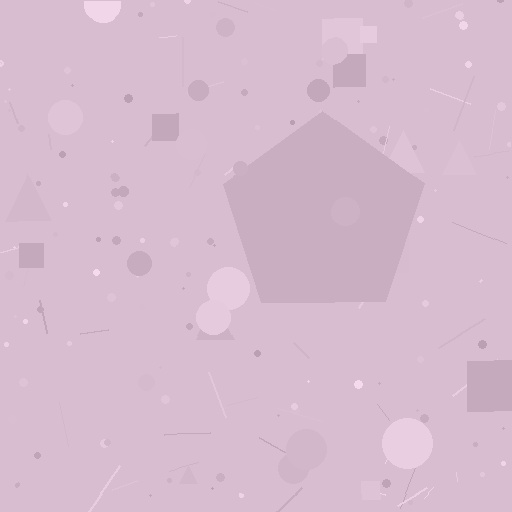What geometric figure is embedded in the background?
A pentagon is embedded in the background.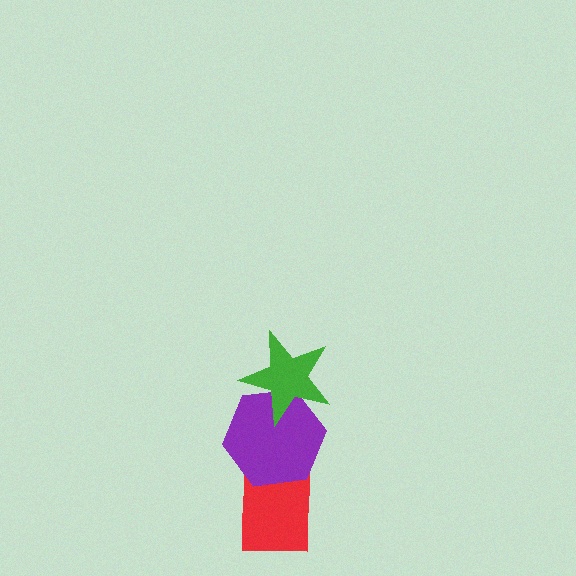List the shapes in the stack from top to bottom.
From top to bottom: the green star, the purple hexagon, the red rectangle.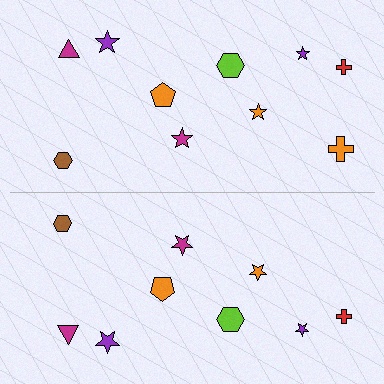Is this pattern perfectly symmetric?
No, the pattern is not perfectly symmetric. A orange cross is missing from the bottom side.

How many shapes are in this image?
There are 19 shapes in this image.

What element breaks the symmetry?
A orange cross is missing from the bottom side.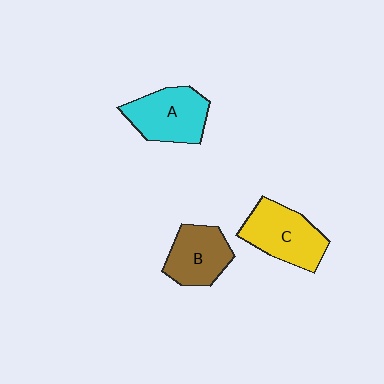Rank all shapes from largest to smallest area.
From largest to smallest: C (yellow), A (cyan), B (brown).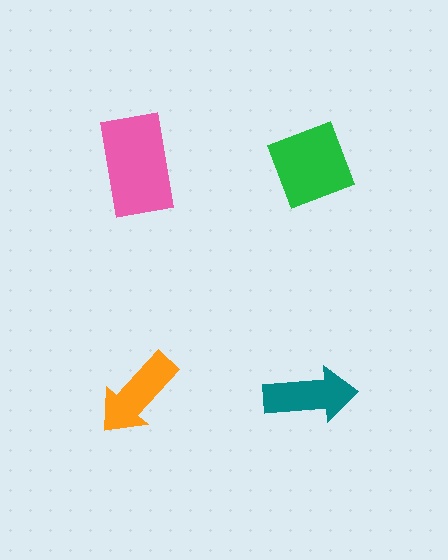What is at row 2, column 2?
A teal arrow.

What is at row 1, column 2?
A green diamond.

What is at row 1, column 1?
A pink rectangle.